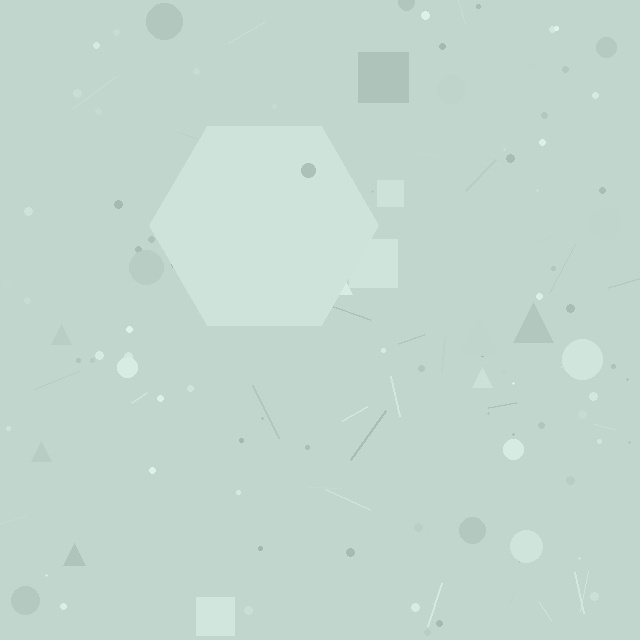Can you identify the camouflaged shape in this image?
The camouflaged shape is a hexagon.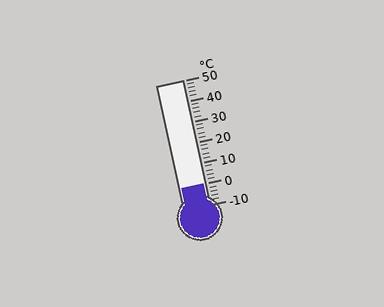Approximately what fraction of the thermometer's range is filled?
The thermometer is filled to approximately 15% of its range.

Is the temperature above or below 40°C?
The temperature is below 40°C.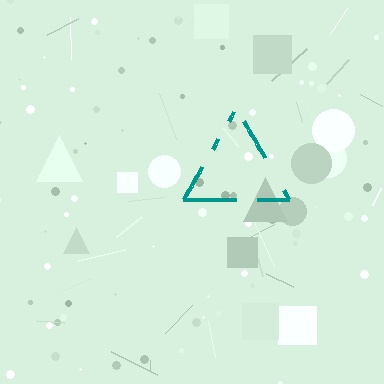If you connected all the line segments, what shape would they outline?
They would outline a triangle.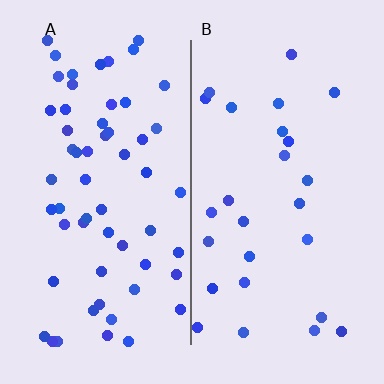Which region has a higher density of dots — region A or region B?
A (the left).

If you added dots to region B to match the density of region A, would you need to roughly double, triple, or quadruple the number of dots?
Approximately double.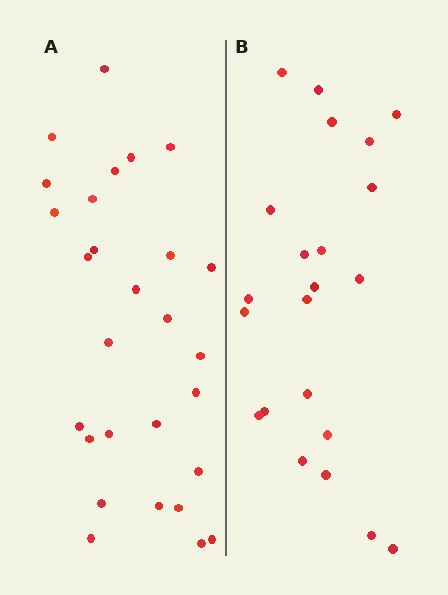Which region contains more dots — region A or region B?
Region A (the left region) has more dots.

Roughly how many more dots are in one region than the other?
Region A has about 6 more dots than region B.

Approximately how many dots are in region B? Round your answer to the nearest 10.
About 20 dots. (The exact count is 22, which rounds to 20.)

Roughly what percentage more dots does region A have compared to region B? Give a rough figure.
About 25% more.